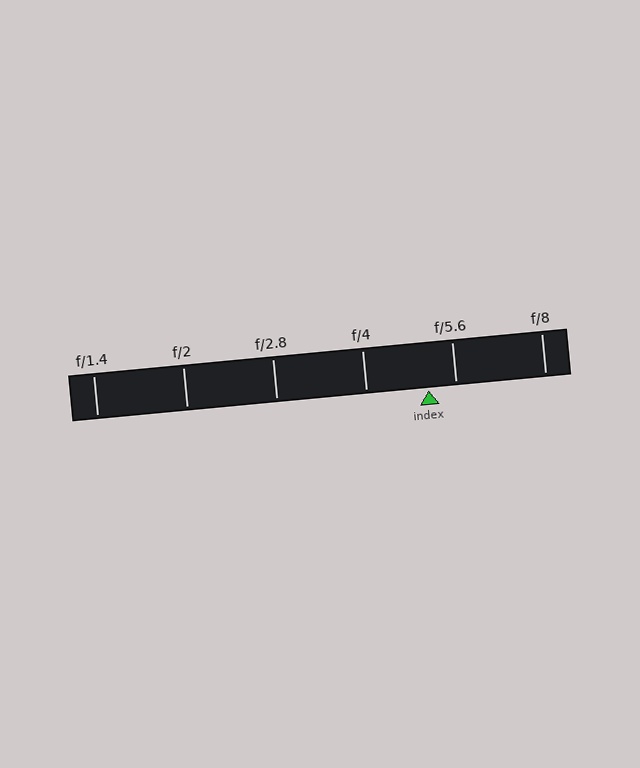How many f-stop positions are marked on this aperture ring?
There are 6 f-stop positions marked.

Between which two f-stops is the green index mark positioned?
The index mark is between f/4 and f/5.6.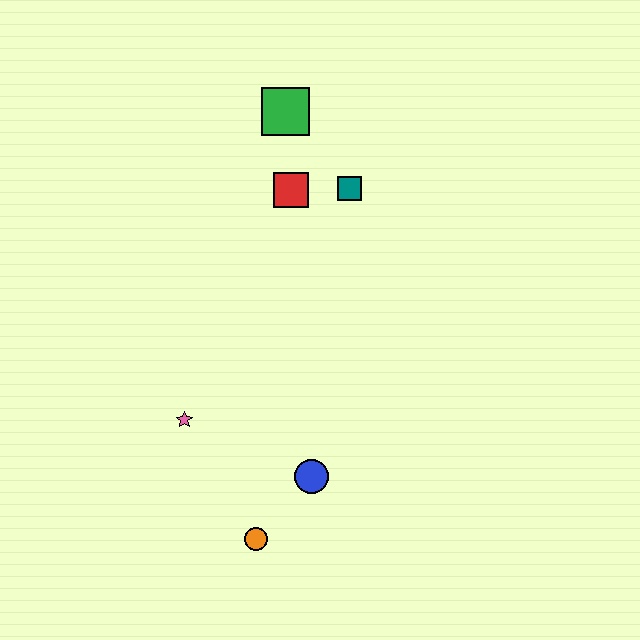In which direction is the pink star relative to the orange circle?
The pink star is above the orange circle.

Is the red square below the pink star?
No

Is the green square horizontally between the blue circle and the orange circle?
Yes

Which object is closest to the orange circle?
The blue circle is closest to the orange circle.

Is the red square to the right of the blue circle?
No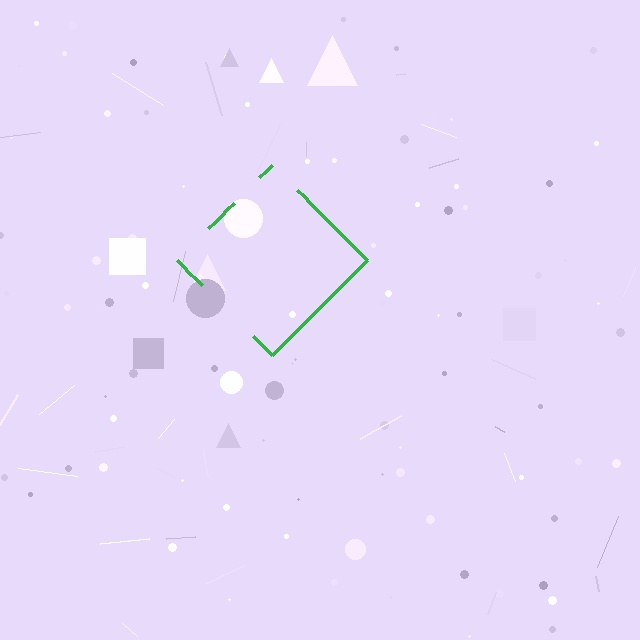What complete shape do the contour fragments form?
The contour fragments form a diamond.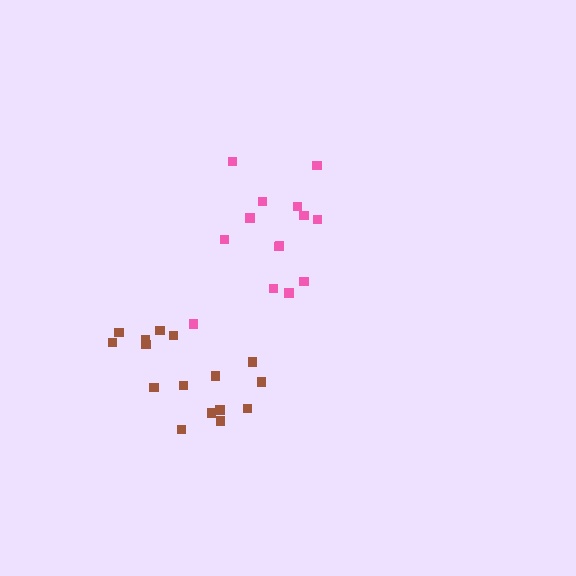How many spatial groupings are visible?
There are 2 spatial groupings.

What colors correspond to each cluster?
The clusters are colored: pink, brown.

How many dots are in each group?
Group 1: 14 dots, Group 2: 16 dots (30 total).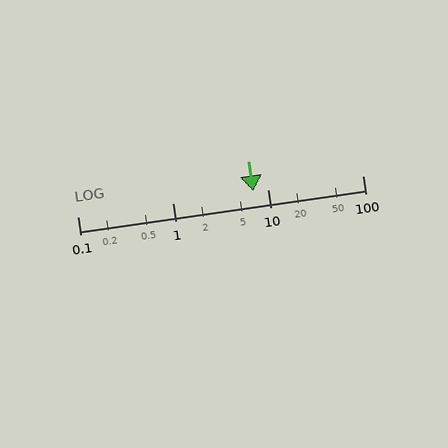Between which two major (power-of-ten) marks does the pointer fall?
The pointer is between 1 and 10.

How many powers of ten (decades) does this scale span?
The scale spans 3 decades, from 0.1 to 100.